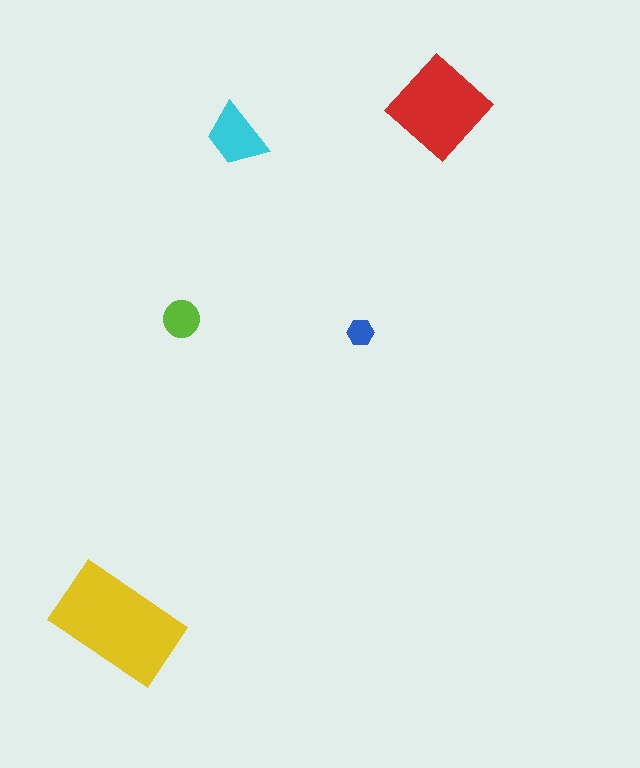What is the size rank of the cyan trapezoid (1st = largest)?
3rd.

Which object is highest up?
The red diamond is topmost.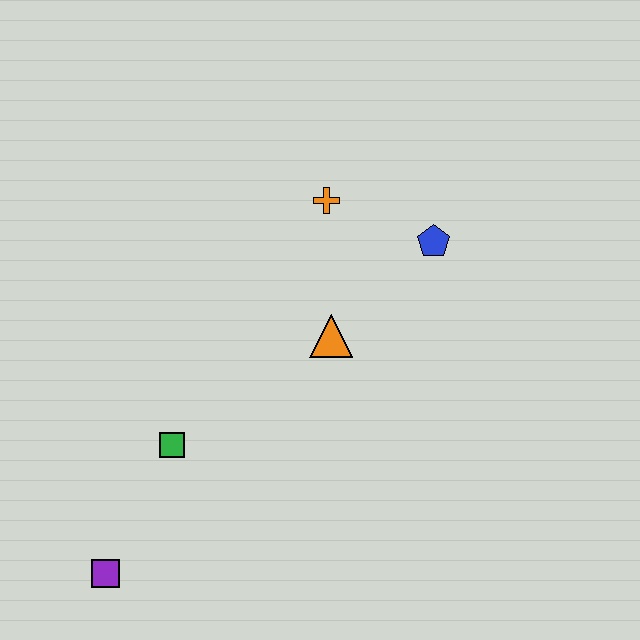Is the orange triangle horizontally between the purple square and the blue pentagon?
Yes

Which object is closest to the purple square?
The green square is closest to the purple square.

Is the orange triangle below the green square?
No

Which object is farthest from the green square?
The blue pentagon is farthest from the green square.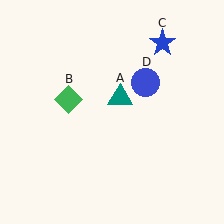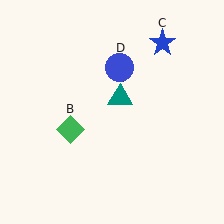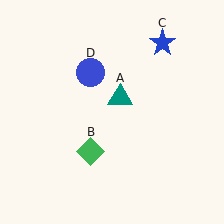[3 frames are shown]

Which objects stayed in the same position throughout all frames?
Teal triangle (object A) and blue star (object C) remained stationary.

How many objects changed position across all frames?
2 objects changed position: green diamond (object B), blue circle (object D).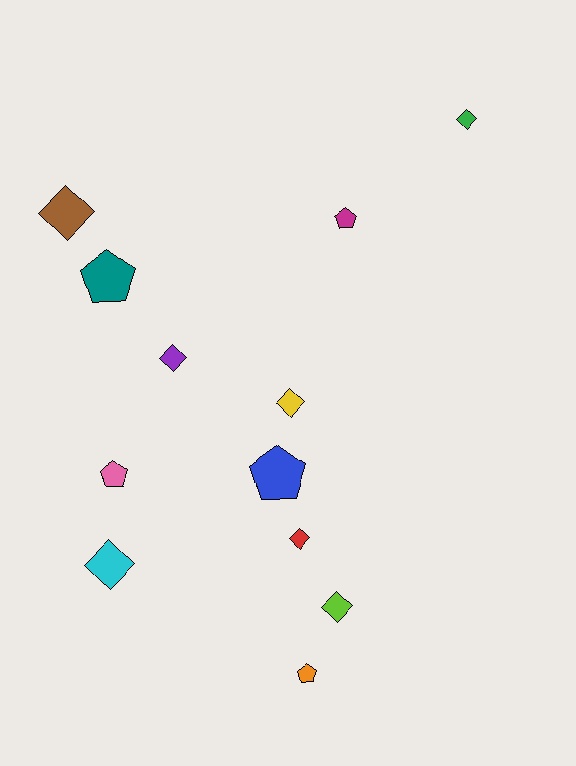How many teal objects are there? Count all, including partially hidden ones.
There is 1 teal object.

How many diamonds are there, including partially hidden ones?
There are 7 diamonds.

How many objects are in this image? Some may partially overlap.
There are 12 objects.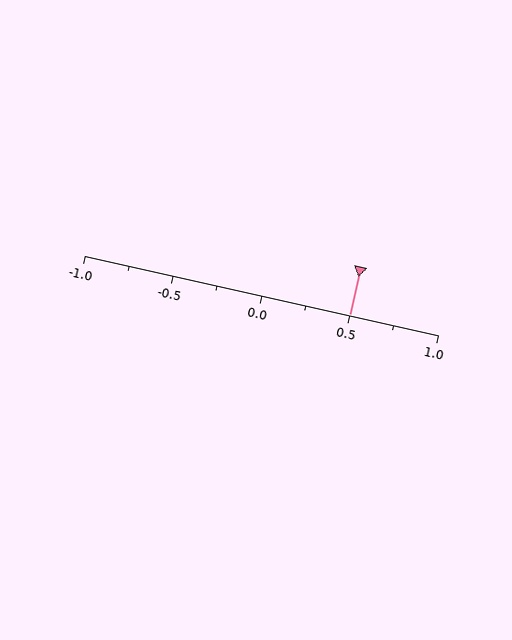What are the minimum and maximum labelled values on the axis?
The axis runs from -1.0 to 1.0.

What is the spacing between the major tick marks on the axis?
The major ticks are spaced 0.5 apart.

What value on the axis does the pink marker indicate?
The marker indicates approximately 0.5.